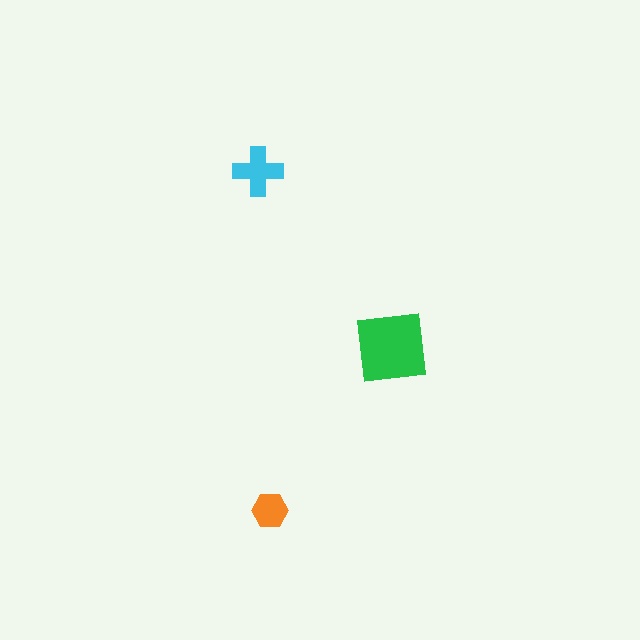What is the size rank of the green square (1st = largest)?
1st.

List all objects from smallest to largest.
The orange hexagon, the cyan cross, the green square.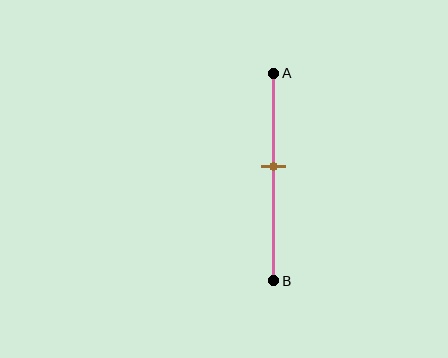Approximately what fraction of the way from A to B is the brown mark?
The brown mark is approximately 45% of the way from A to B.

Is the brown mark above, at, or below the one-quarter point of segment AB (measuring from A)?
The brown mark is below the one-quarter point of segment AB.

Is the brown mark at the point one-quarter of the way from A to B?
No, the mark is at about 45% from A, not at the 25% one-quarter point.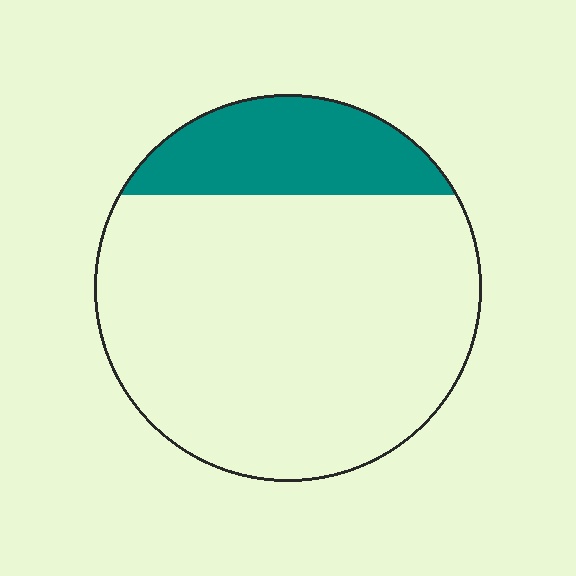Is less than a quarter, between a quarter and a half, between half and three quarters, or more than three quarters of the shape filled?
Less than a quarter.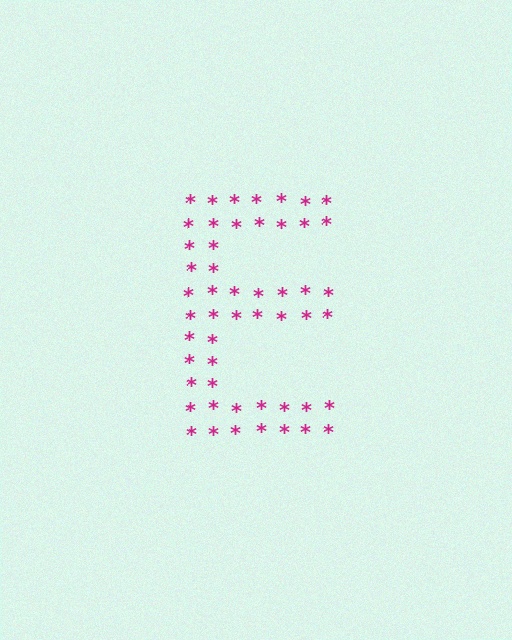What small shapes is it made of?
It is made of small asterisks.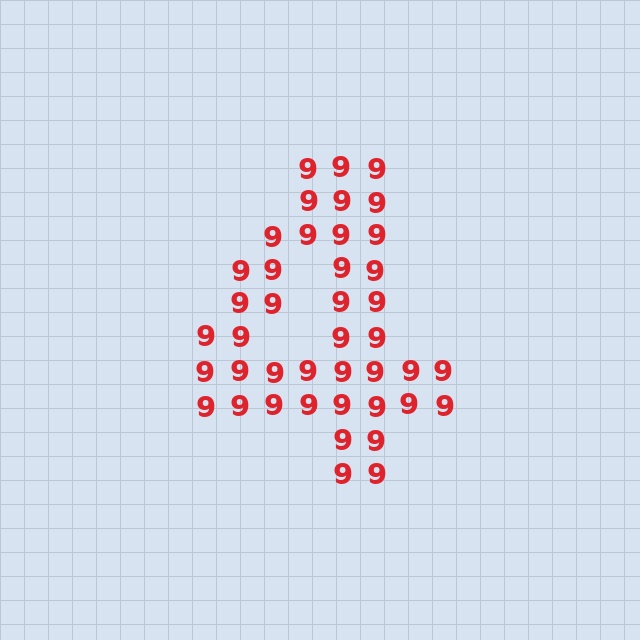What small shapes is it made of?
It is made of small digit 9's.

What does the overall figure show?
The overall figure shows the digit 4.